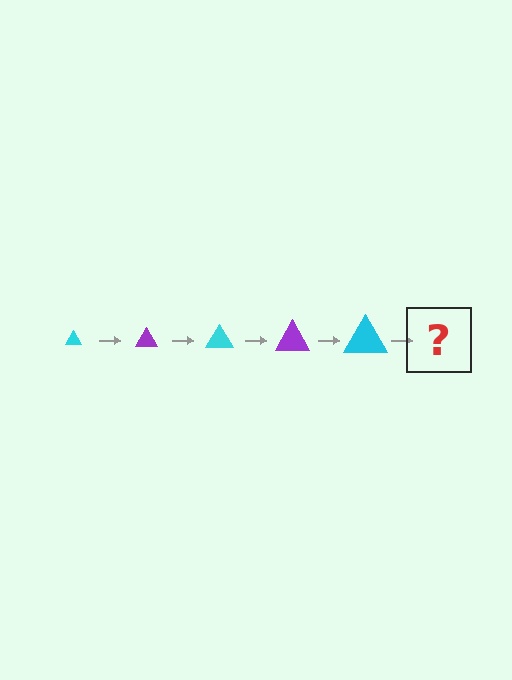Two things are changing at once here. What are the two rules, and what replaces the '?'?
The two rules are that the triangle grows larger each step and the color cycles through cyan and purple. The '?' should be a purple triangle, larger than the previous one.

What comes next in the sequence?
The next element should be a purple triangle, larger than the previous one.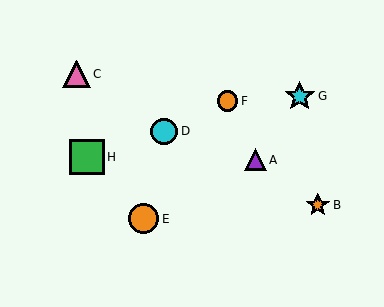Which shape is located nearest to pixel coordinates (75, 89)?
The pink triangle (labeled C) at (76, 74) is nearest to that location.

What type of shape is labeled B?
Shape B is an orange star.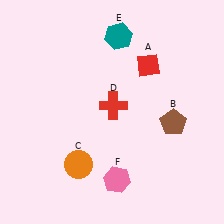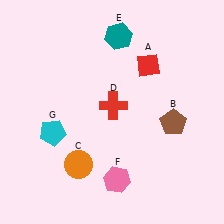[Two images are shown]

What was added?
A cyan pentagon (G) was added in Image 2.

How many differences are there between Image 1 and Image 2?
There is 1 difference between the two images.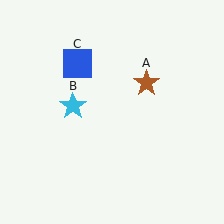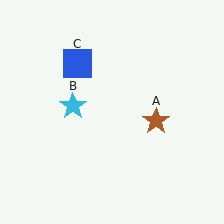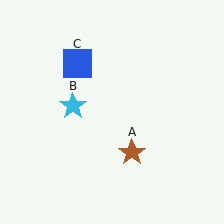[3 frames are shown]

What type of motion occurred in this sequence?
The brown star (object A) rotated clockwise around the center of the scene.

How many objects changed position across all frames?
1 object changed position: brown star (object A).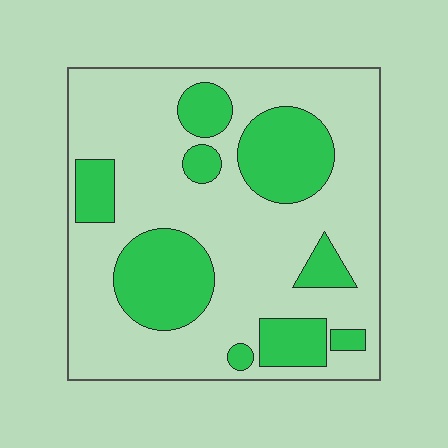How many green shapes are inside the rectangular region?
9.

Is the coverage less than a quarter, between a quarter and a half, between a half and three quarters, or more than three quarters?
Between a quarter and a half.